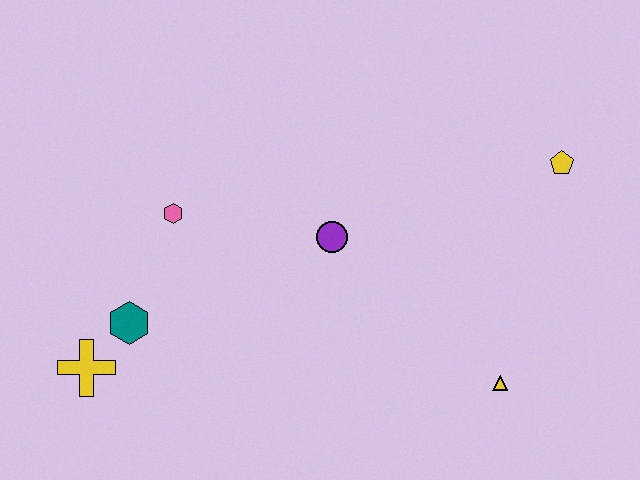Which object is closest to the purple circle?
The pink hexagon is closest to the purple circle.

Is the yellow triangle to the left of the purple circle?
No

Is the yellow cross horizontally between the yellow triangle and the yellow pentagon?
No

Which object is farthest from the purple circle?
The yellow cross is farthest from the purple circle.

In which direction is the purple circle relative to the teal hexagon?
The purple circle is to the right of the teal hexagon.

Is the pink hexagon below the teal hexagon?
No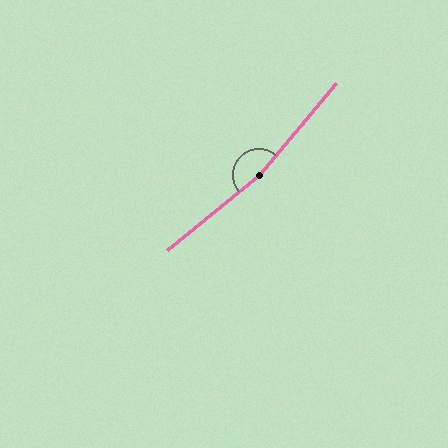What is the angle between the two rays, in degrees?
Approximately 170 degrees.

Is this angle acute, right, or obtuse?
It is obtuse.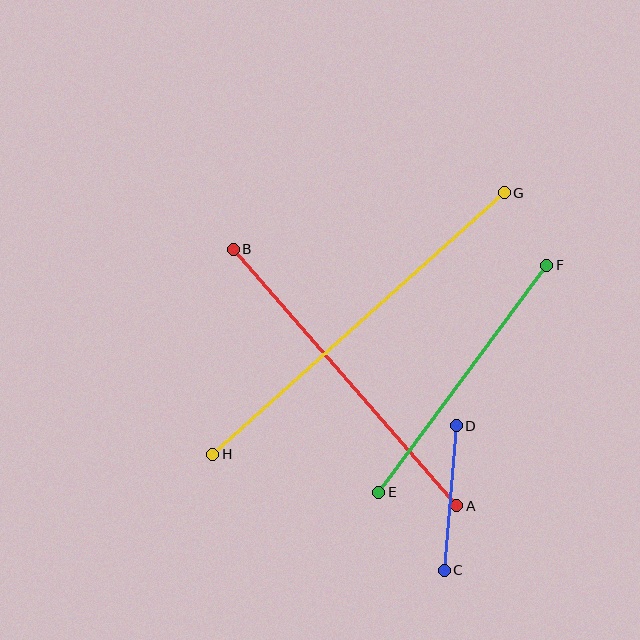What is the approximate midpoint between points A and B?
The midpoint is at approximately (345, 377) pixels.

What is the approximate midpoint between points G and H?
The midpoint is at approximately (358, 324) pixels.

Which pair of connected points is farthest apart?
Points G and H are farthest apart.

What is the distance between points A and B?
The distance is approximately 340 pixels.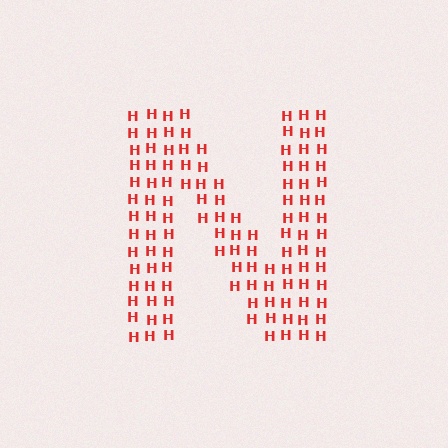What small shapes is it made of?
It is made of small letter H's.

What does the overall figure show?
The overall figure shows the letter N.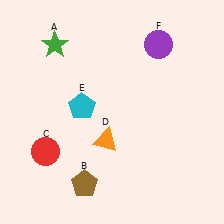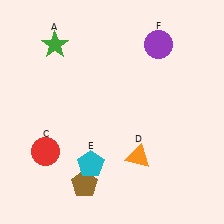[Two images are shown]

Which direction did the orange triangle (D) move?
The orange triangle (D) moved right.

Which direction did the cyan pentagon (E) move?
The cyan pentagon (E) moved down.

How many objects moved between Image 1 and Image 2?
2 objects moved between the two images.